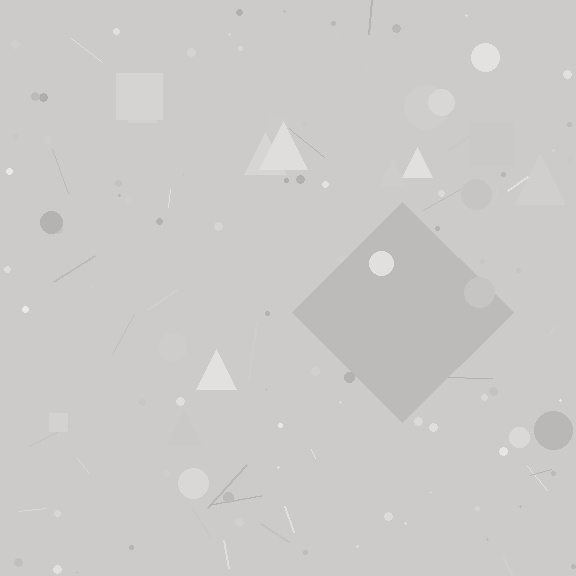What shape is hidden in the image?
A diamond is hidden in the image.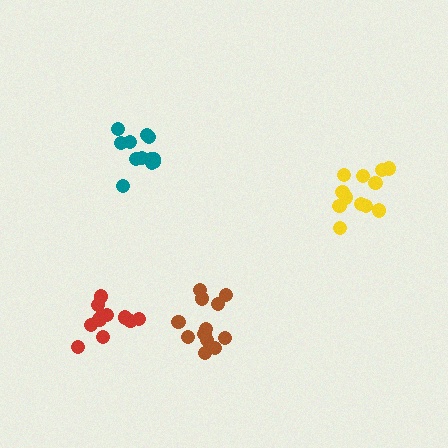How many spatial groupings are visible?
There are 4 spatial groupings.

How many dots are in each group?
Group 1: 11 dots, Group 2: 13 dots, Group 3: 12 dots, Group 4: 12 dots (48 total).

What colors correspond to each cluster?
The clusters are colored: red, yellow, brown, teal.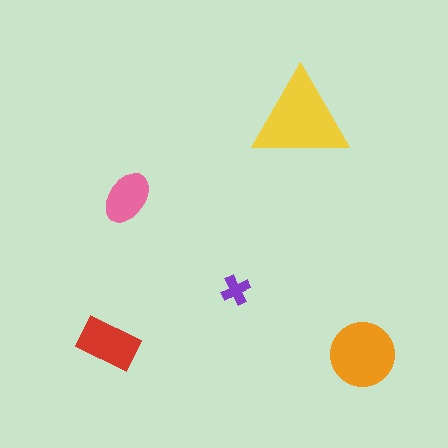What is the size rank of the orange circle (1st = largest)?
2nd.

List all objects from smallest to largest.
The purple cross, the pink ellipse, the red rectangle, the orange circle, the yellow triangle.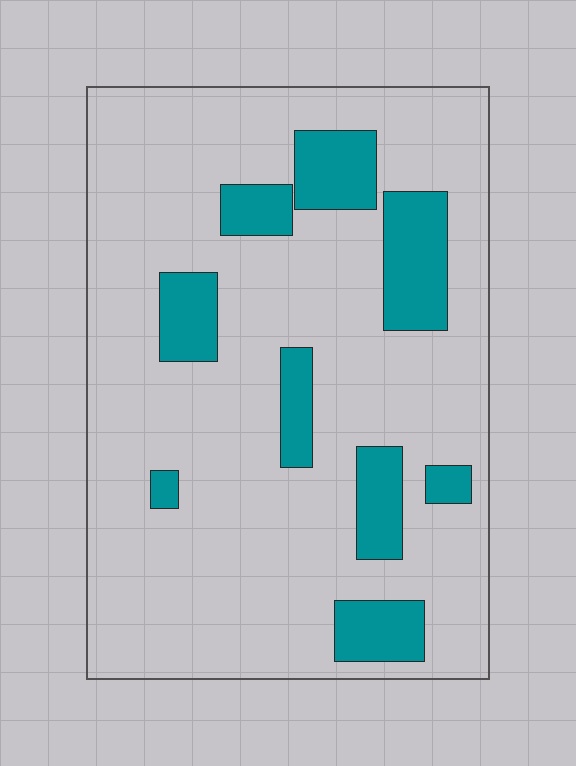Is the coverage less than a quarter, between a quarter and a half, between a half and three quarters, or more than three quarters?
Less than a quarter.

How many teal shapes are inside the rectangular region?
9.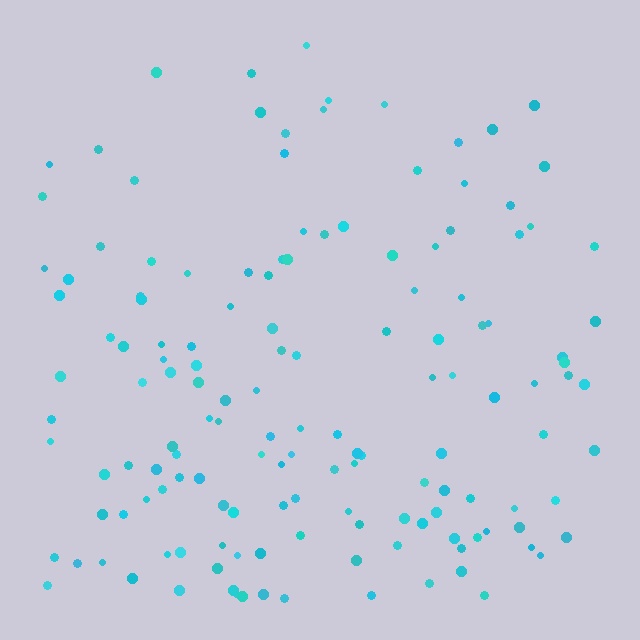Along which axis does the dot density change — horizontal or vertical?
Vertical.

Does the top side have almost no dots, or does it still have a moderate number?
Still a moderate number, just noticeably fewer than the bottom.